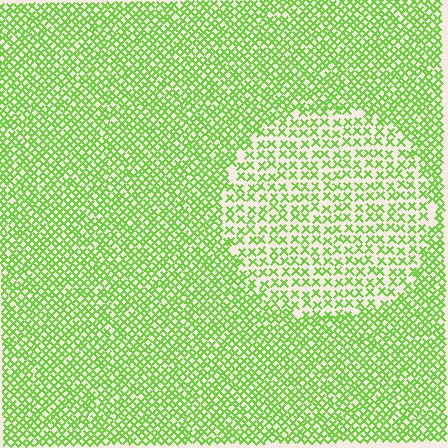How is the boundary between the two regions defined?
The boundary is defined by a change in element density (approximately 1.8x ratio). All elements are the same color, size, and shape.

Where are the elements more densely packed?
The elements are more densely packed outside the circle boundary.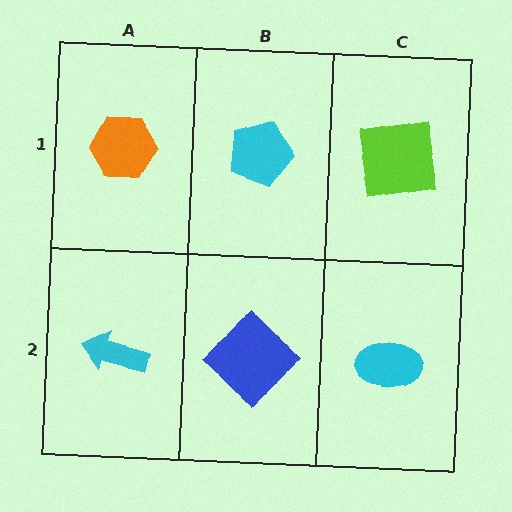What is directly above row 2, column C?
A lime square.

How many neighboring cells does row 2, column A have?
2.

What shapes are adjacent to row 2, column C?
A lime square (row 1, column C), a blue diamond (row 2, column B).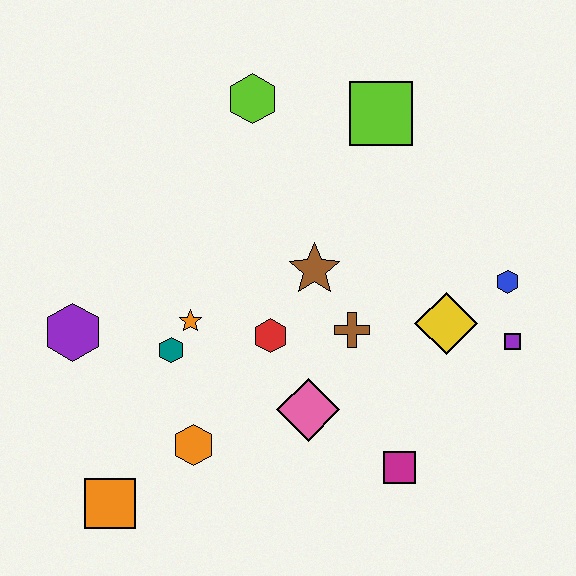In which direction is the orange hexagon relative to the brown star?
The orange hexagon is below the brown star.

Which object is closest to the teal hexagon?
The orange star is closest to the teal hexagon.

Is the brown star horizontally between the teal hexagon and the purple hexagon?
No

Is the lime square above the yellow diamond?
Yes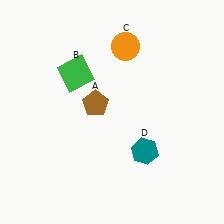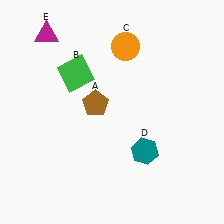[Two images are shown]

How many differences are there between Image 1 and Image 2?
There is 1 difference between the two images.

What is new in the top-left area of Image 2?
A magenta triangle (E) was added in the top-left area of Image 2.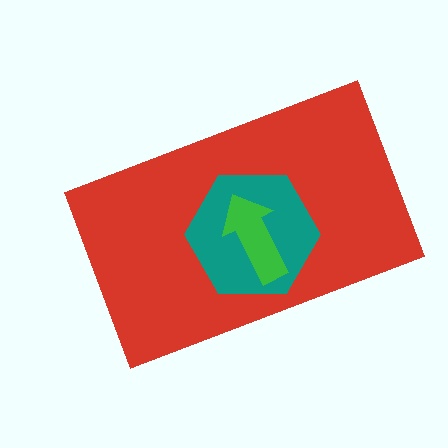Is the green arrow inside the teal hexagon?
Yes.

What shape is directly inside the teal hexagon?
The green arrow.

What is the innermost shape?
The green arrow.